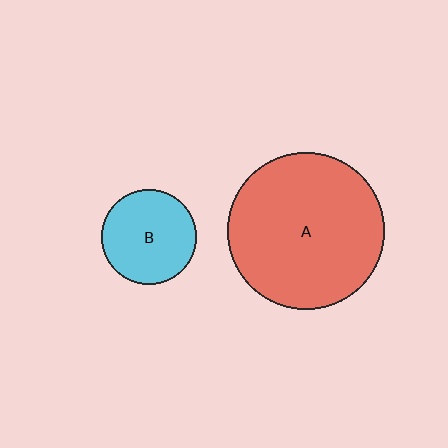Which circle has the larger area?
Circle A (red).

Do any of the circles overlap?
No, none of the circles overlap.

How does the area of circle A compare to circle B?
Approximately 2.7 times.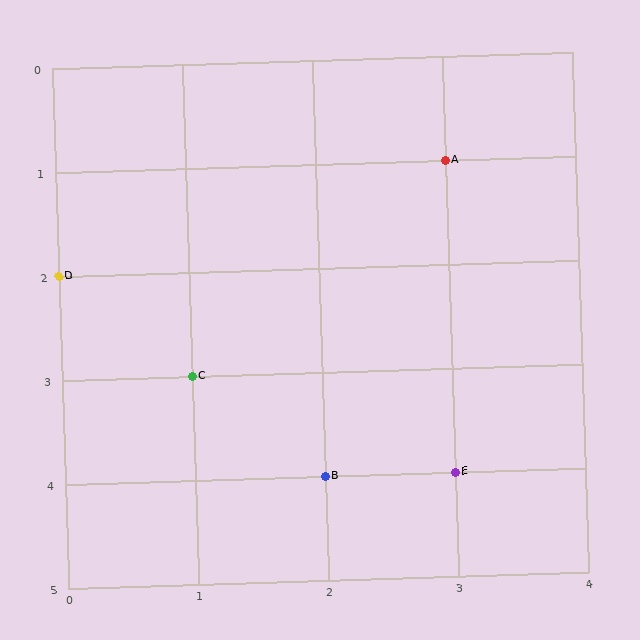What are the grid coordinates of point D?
Point D is at grid coordinates (0, 2).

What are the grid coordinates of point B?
Point B is at grid coordinates (2, 4).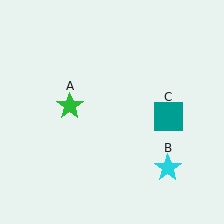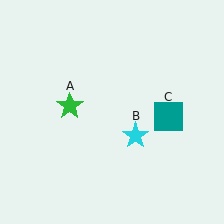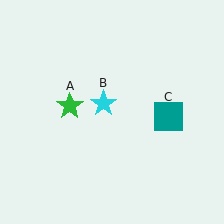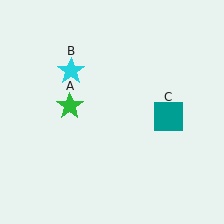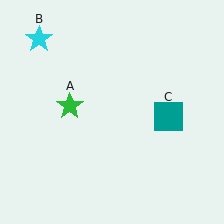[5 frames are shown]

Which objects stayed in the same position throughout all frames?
Green star (object A) and teal square (object C) remained stationary.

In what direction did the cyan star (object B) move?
The cyan star (object B) moved up and to the left.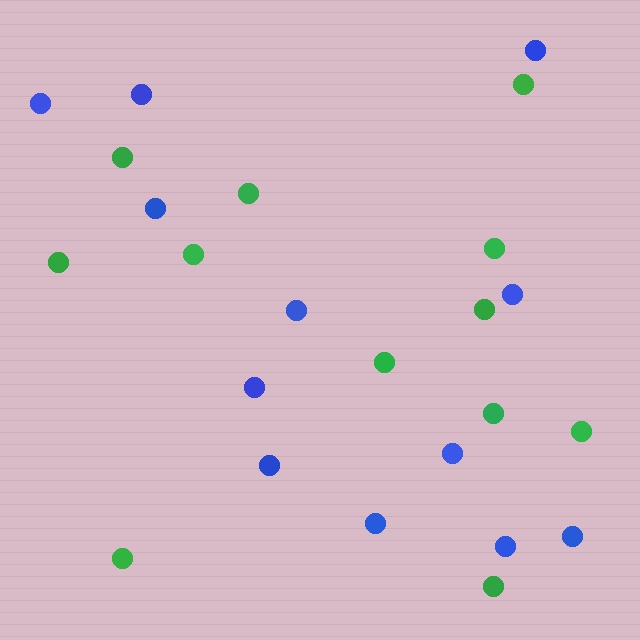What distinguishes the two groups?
There are 2 groups: one group of blue circles (12) and one group of green circles (12).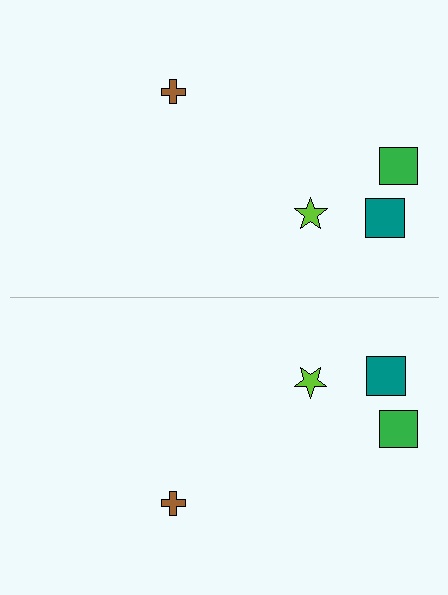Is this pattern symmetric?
Yes, this pattern has bilateral (reflection) symmetry.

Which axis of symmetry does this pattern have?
The pattern has a horizontal axis of symmetry running through the center of the image.